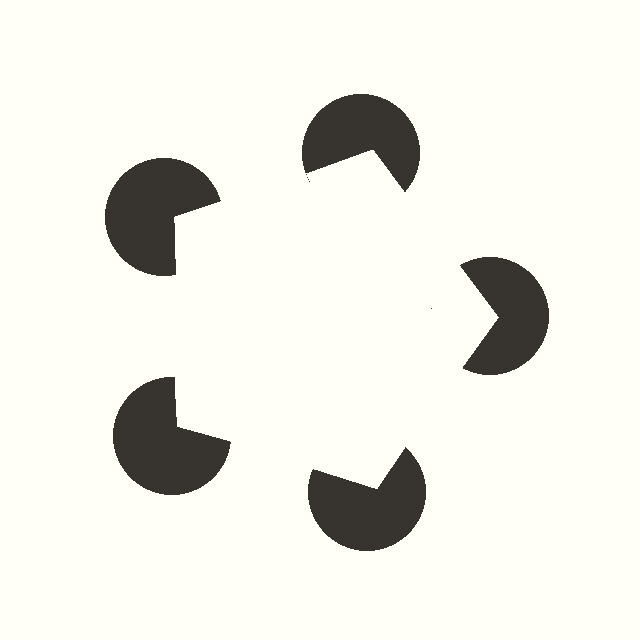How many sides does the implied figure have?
5 sides.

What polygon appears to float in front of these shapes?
An illusory pentagon — its edges are inferred from the aligned wedge cuts in the pac-man discs, not physically drawn.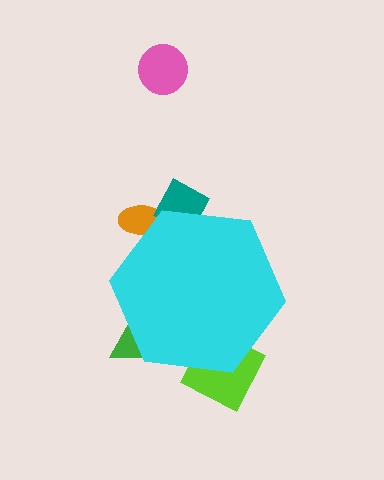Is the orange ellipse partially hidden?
Yes, the orange ellipse is partially hidden behind the cyan hexagon.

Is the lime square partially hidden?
Yes, the lime square is partially hidden behind the cyan hexagon.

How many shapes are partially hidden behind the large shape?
4 shapes are partially hidden.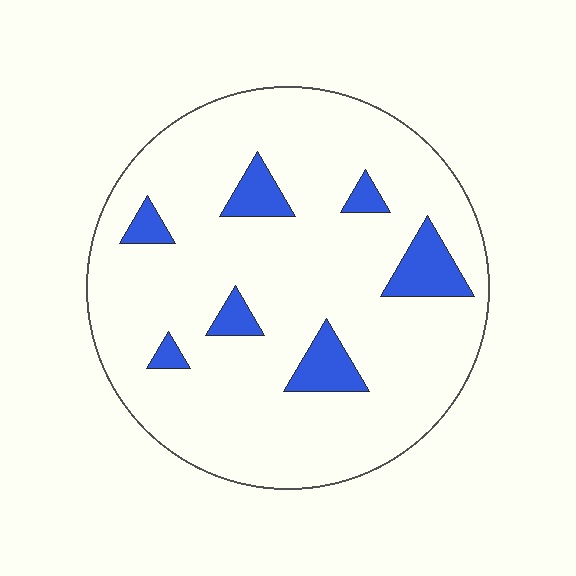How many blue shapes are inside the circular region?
7.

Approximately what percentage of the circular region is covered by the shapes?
Approximately 10%.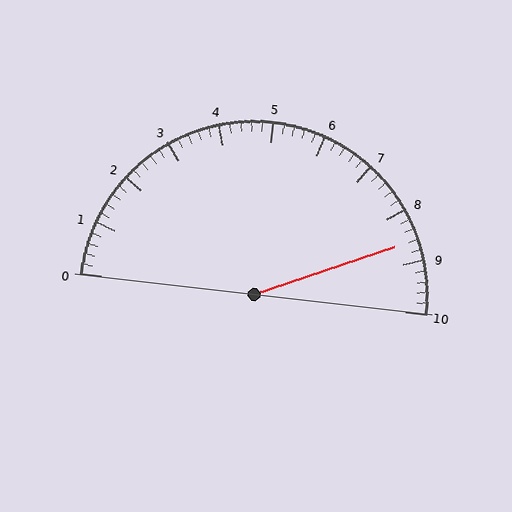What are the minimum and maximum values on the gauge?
The gauge ranges from 0 to 10.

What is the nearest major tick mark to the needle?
The nearest major tick mark is 9.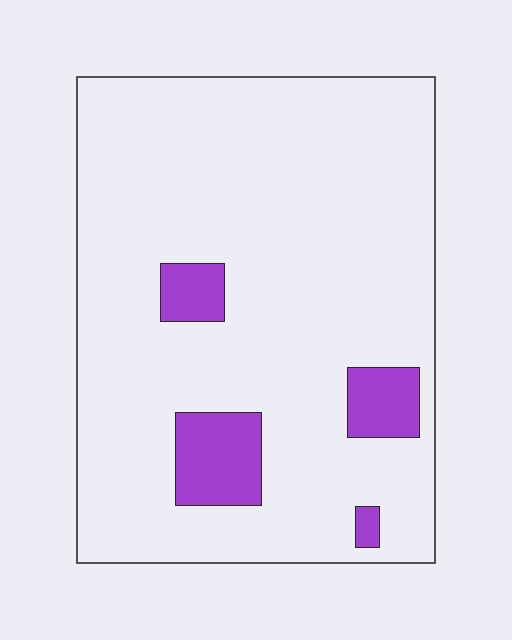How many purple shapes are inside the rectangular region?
4.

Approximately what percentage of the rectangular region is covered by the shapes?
Approximately 10%.